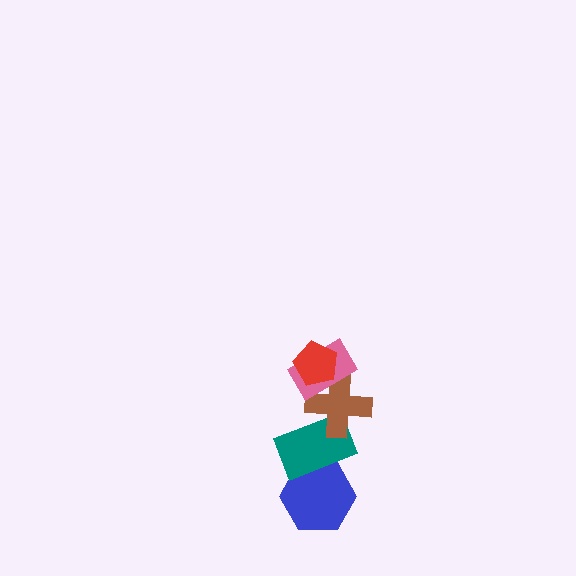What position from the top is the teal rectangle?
The teal rectangle is 4th from the top.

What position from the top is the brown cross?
The brown cross is 3rd from the top.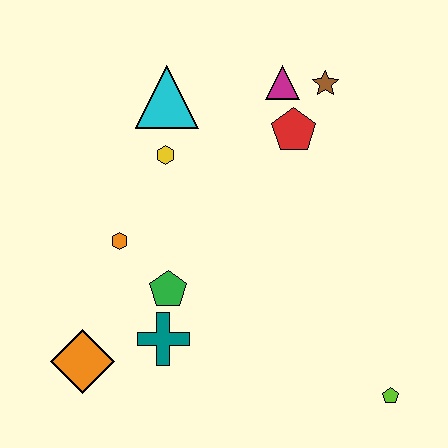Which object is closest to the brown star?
The magenta triangle is closest to the brown star.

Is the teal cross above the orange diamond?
Yes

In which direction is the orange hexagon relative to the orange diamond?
The orange hexagon is above the orange diamond.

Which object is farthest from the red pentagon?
The orange diamond is farthest from the red pentagon.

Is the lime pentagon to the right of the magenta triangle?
Yes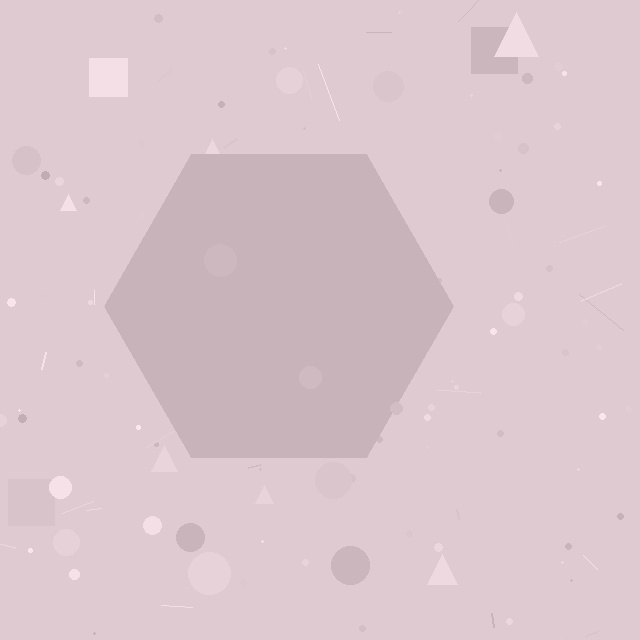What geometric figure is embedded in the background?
A hexagon is embedded in the background.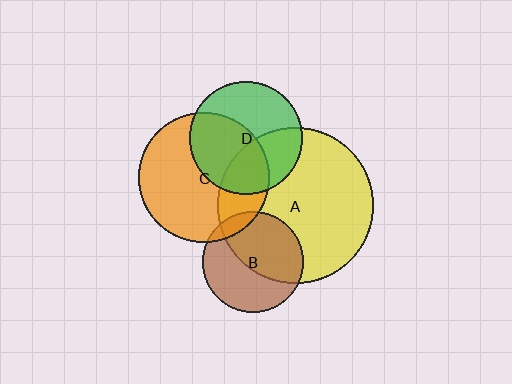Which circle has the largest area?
Circle A (yellow).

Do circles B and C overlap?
Yes.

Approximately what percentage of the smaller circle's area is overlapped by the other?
Approximately 10%.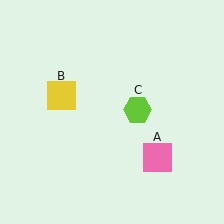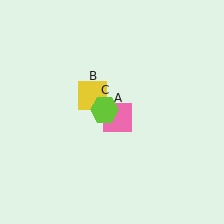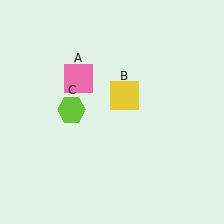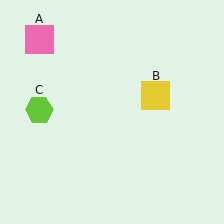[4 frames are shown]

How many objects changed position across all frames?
3 objects changed position: pink square (object A), yellow square (object B), lime hexagon (object C).